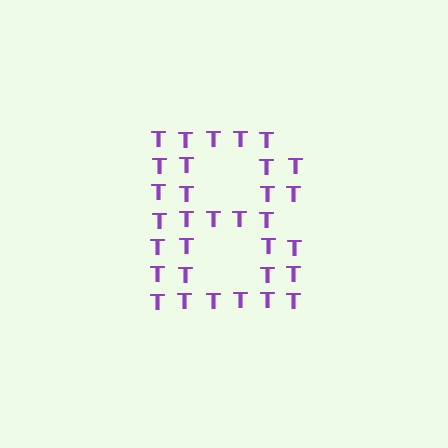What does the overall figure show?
The overall figure shows the letter B.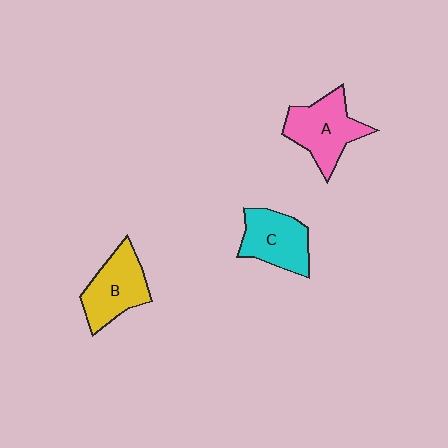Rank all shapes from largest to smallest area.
From largest to smallest: A (pink), B (yellow), C (cyan).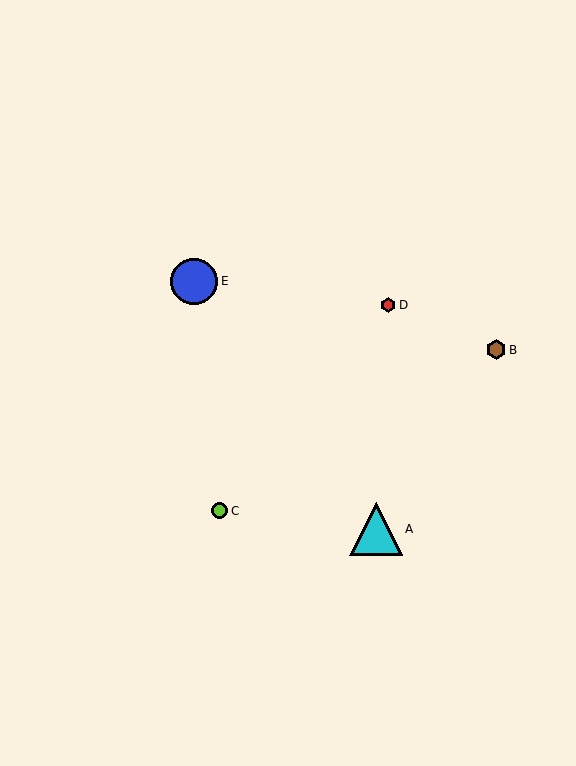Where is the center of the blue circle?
The center of the blue circle is at (194, 281).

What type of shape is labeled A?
Shape A is a cyan triangle.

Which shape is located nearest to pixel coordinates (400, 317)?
The red hexagon (labeled D) at (388, 305) is nearest to that location.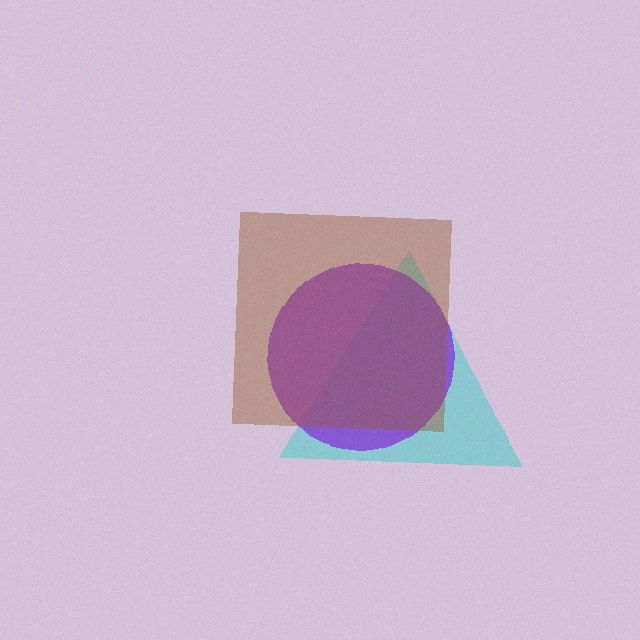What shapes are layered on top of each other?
The layered shapes are: a cyan triangle, a purple circle, a brown square.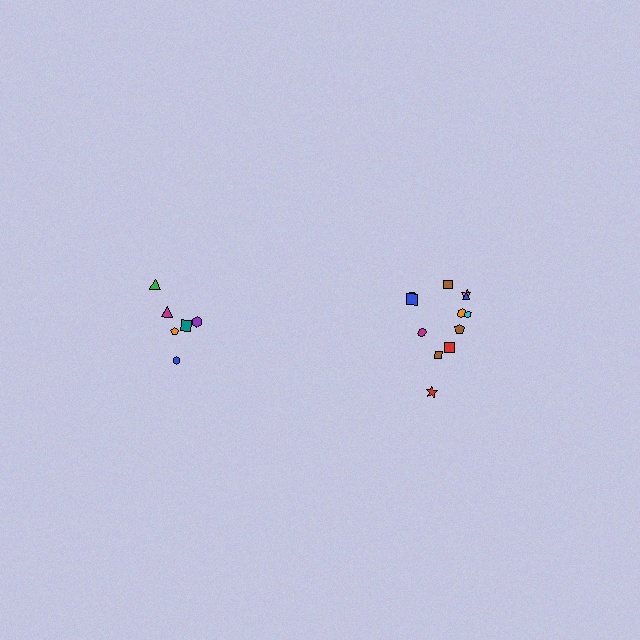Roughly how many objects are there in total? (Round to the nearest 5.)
Roughly 20 objects in total.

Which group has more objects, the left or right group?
The right group.